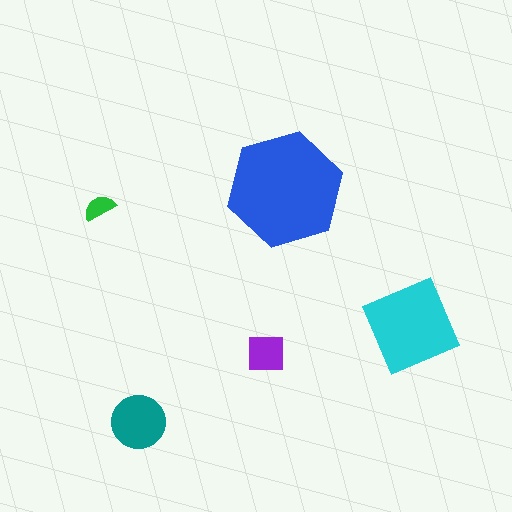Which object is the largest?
The blue hexagon.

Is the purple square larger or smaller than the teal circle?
Smaller.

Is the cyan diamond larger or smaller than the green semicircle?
Larger.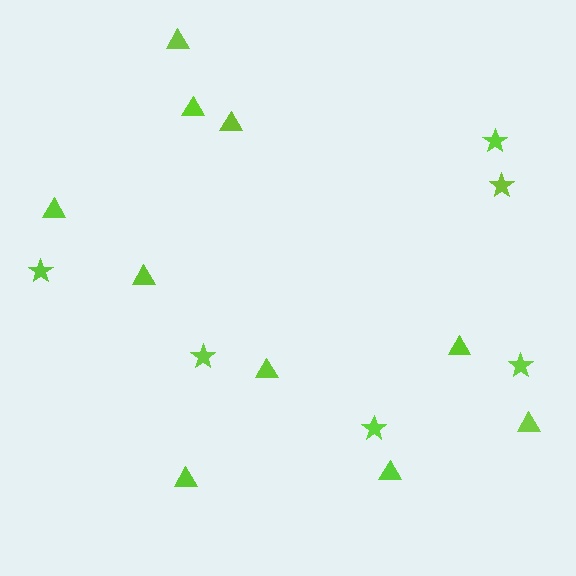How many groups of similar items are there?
There are 2 groups: one group of stars (6) and one group of triangles (10).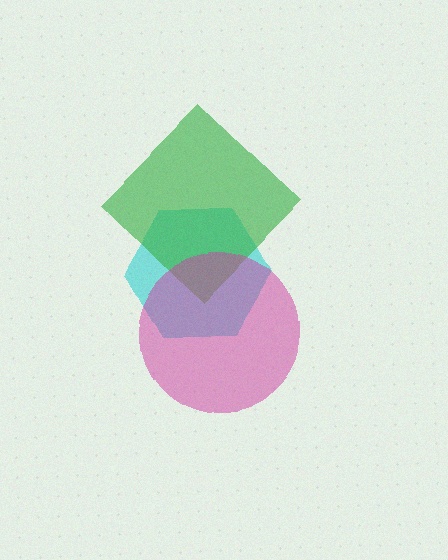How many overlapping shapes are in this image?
There are 3 overlapping shapes in the image.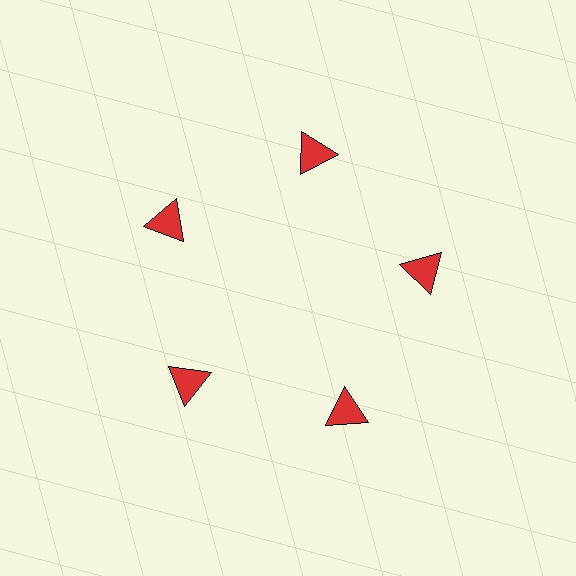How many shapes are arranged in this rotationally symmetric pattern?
There are 5 shapes, arranged in 5 groups of 1.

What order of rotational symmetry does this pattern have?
This pattern has 5-fold rotational symmetry.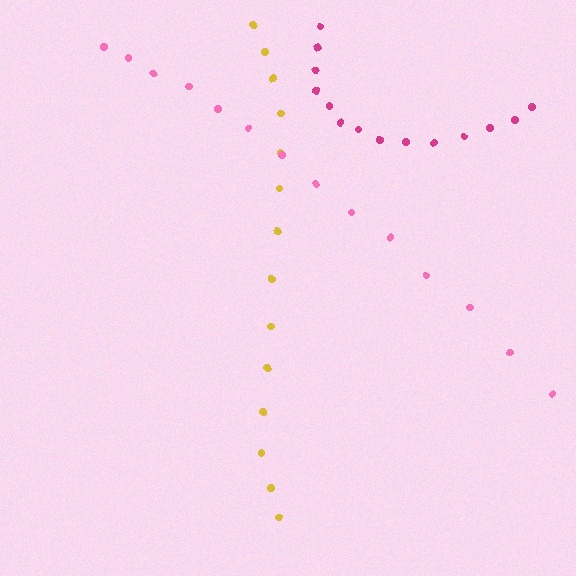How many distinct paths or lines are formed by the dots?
There are 3 distinct paths.